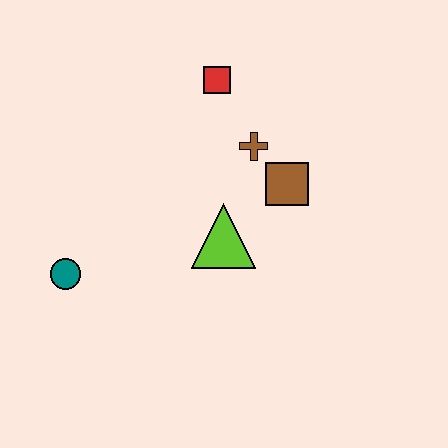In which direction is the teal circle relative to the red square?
The teal circle is below the red square.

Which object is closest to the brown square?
The brown cross is closest to the brown square.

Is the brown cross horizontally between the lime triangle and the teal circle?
No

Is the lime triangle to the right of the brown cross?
No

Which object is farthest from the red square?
The teal circle is farthest from the red square.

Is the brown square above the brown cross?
No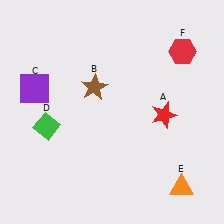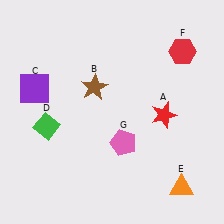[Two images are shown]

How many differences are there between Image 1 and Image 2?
There is 1 difference between the two images.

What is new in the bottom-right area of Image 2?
A pink pentagon (G) was added in the bottom-right area of Image 2.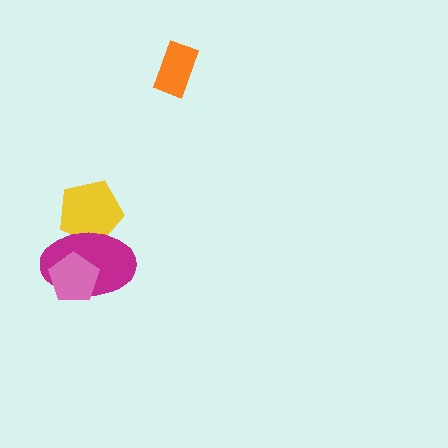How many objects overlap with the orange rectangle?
0 objects overlap with the orange rectangle.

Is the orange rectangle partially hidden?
No, no other shape covers it.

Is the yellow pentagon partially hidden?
Yes, it is partially covered by another shape.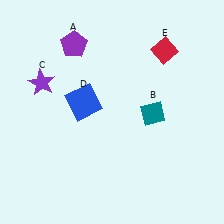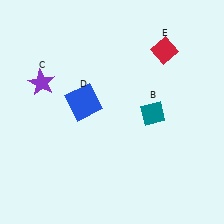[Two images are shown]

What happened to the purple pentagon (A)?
The purple pentagon (A) was removed in Image 2. It was in the top-left area of Image 1.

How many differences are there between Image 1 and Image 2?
There is 1 difference between the two images.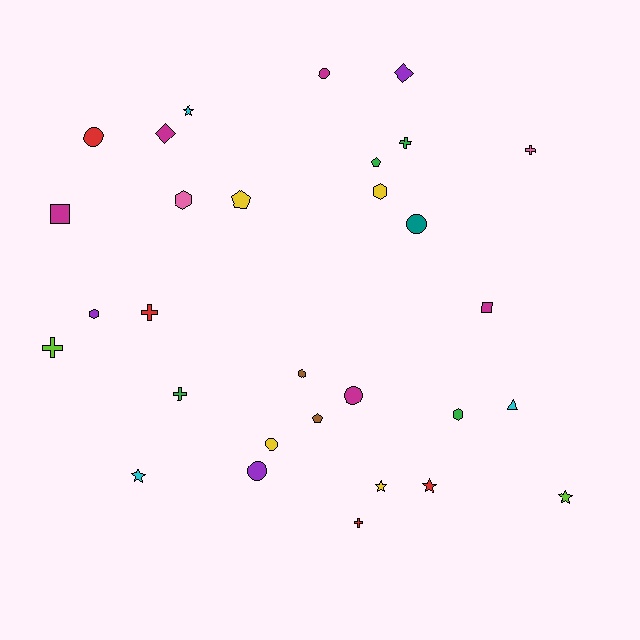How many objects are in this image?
There are 30 objects.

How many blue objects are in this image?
There are no blue objects.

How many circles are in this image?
There are 6 circles.